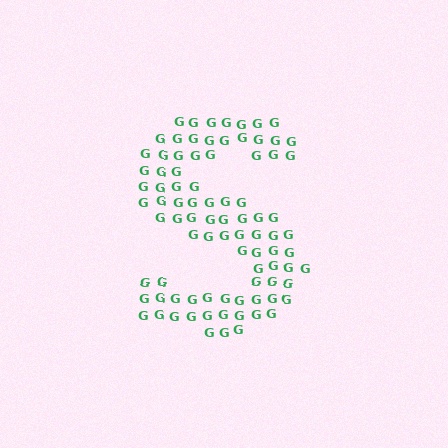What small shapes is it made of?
It is made of small letter G's.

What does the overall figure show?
The overall figure shows the letter S.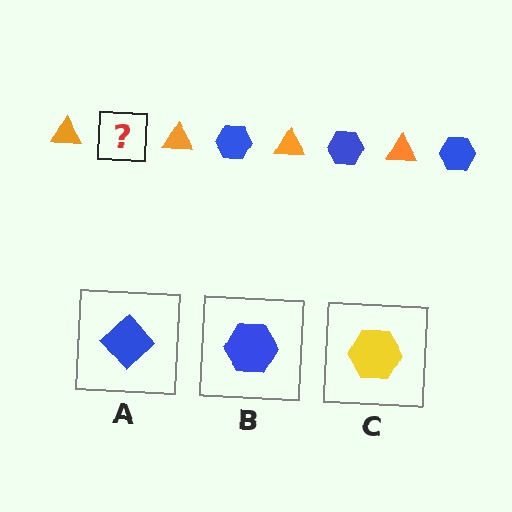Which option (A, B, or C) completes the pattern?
B.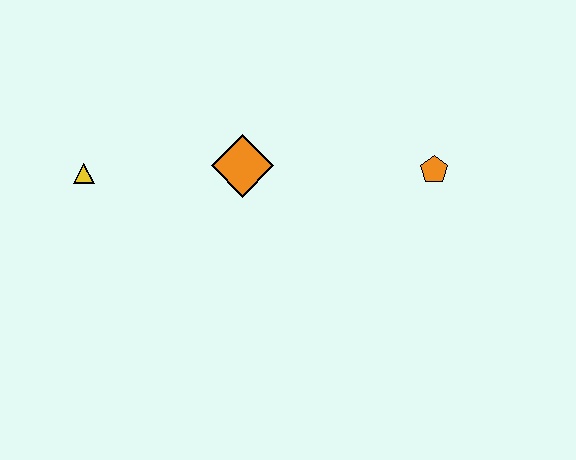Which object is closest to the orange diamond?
The yellow triangle is closest to the orange diamond.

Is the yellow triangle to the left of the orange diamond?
Yes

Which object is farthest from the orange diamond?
The orange pentagon is farthest from the orange diamond.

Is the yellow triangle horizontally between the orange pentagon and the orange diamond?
No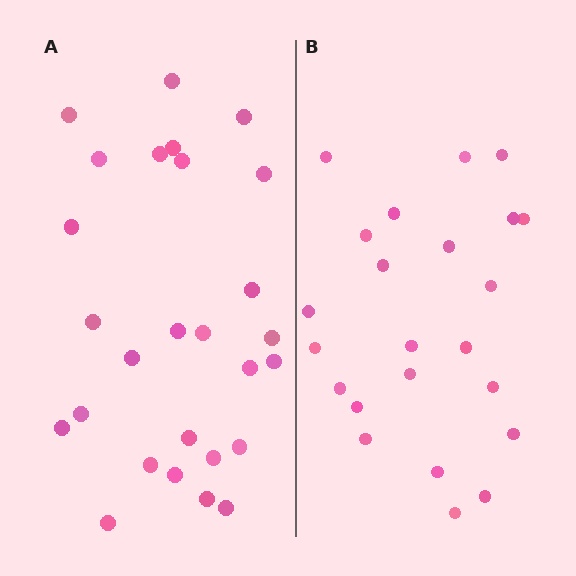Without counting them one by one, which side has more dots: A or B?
Region A (the left region) has more dots.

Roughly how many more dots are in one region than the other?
Region A has about 4 more dots than region B.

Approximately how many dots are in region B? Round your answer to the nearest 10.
About 20 dots. (The exact count is 23, which rounds to 20.)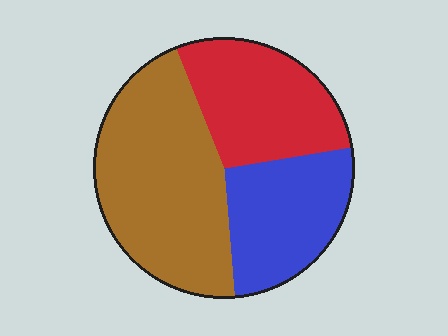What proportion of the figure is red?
Red takes up between a sixth and a third of the figure.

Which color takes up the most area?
Brown, at roughly 45%.